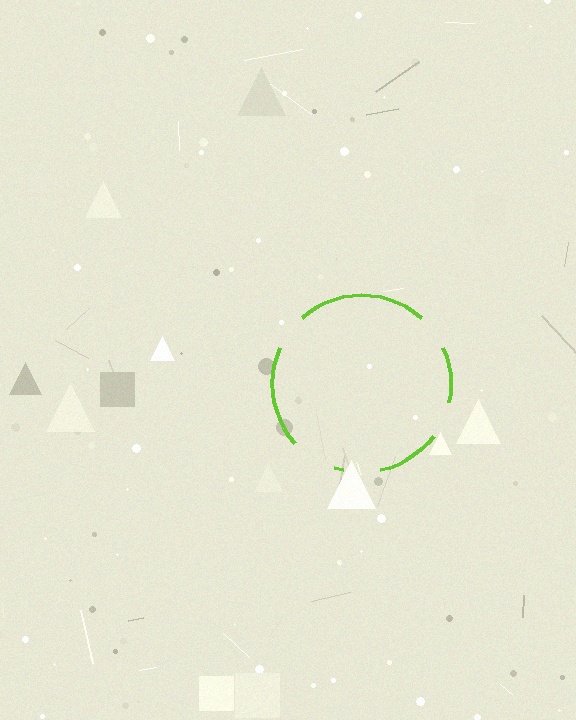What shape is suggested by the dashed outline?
The dashed outline suggests a circle.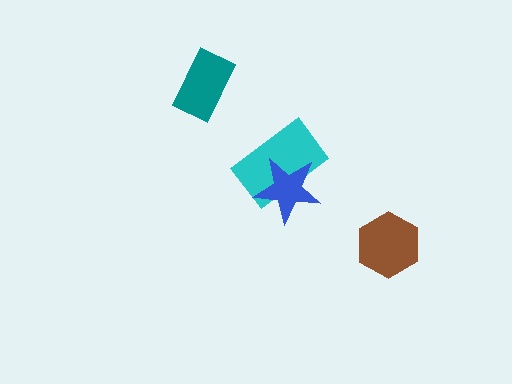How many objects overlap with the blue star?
1 object overlaps with the blue star.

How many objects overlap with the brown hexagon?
0 objects overlap with the brown hexagon.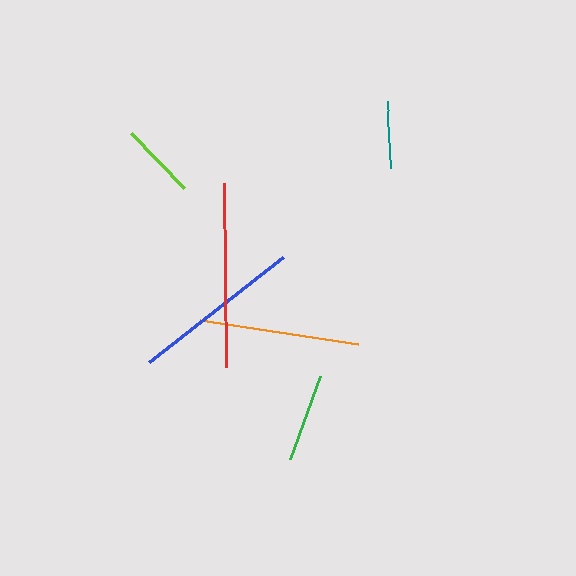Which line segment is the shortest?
The teal line is the shortest at approximately 67 pixels.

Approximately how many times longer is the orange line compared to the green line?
The orange line is approximately 1.8 times the length of the green line.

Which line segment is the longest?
The red line is the longest at approximately 184 pixels.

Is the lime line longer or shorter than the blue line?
The blue line is longer than the lime line.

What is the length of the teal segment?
The teal segment is approximately 67 pixels long.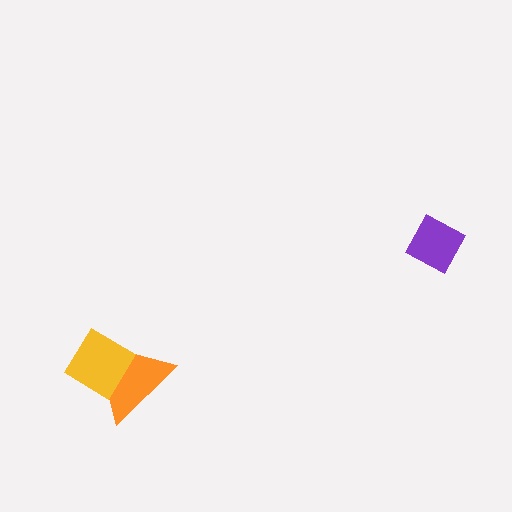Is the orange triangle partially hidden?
Yes, it is partially covered by another shape.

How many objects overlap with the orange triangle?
1 object overlaps with the orange triangle.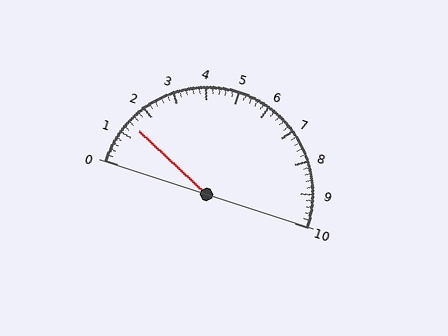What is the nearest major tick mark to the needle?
The nearest major tick mark is 1.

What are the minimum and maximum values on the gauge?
The gauge ranges from 0 to 10.